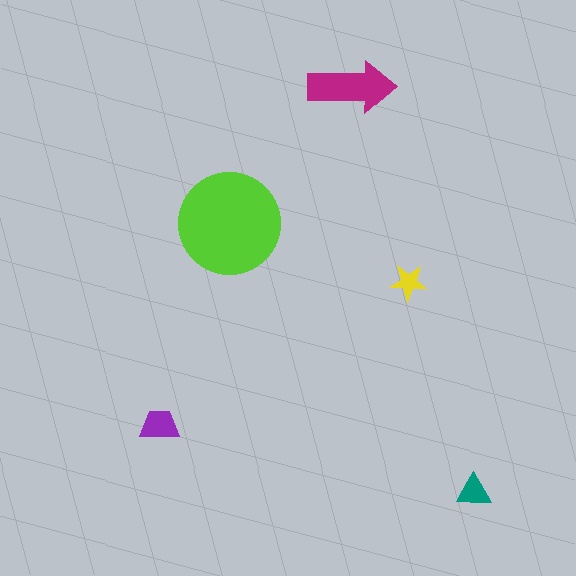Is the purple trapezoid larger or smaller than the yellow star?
Larger.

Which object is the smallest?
The yellow star.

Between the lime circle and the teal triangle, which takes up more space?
The lime circle.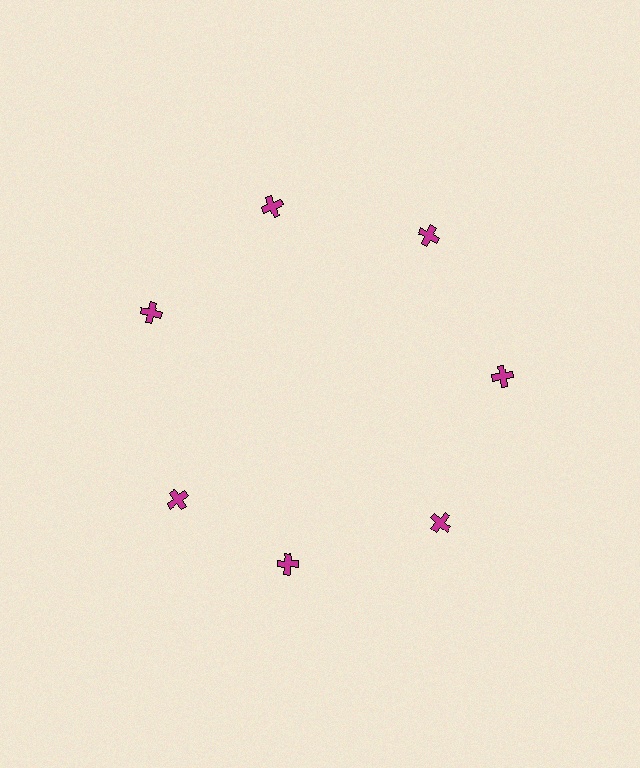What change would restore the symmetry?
The symmetry would be restored by rotating it back into even spacing with its neighbors so that all 7 crosses sit at equal angles and equal distance from the center.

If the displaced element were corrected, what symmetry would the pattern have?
It would have 7-fold rotational symmetry — the pattern would map onto itself every 51 degrees.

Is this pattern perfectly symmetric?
No. The 7 magenta crosses are arranged in a ring, but one element near the 8 o'clock position is rotated out of alignment along the ring, breaking the 7-fold rotational symmetry.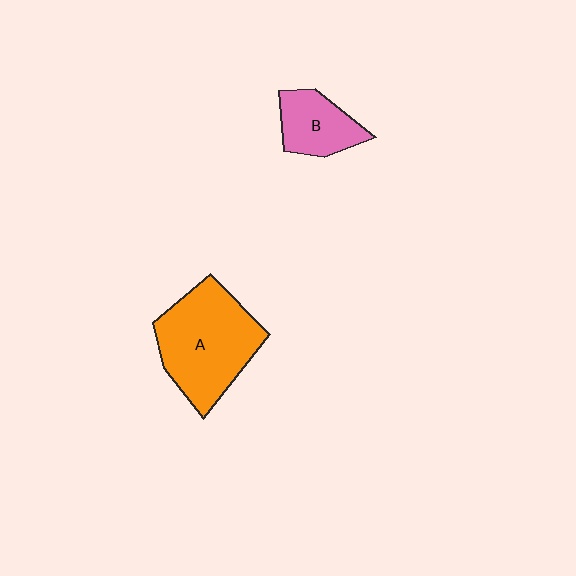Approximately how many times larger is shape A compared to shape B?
Approximately 2.1 times.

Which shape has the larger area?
Shape A (orange).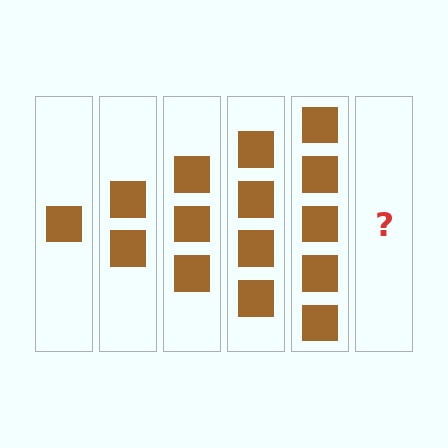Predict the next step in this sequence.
The next step is 6 squares.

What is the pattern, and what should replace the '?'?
The pattern is that each step adds one more square. The '?' should be 6 squares.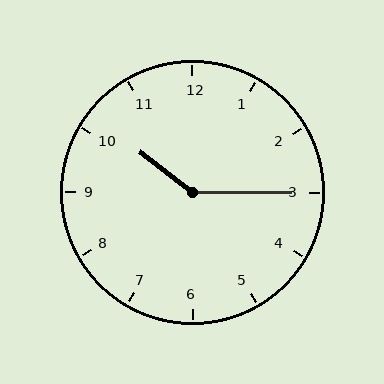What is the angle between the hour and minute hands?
Approximately 142 degrees.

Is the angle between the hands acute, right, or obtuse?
It is obtuse.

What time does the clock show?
10:15.